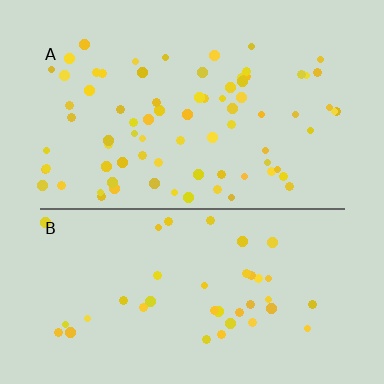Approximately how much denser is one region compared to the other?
Approximately 1.9× — region A over region B.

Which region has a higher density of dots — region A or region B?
A (the top).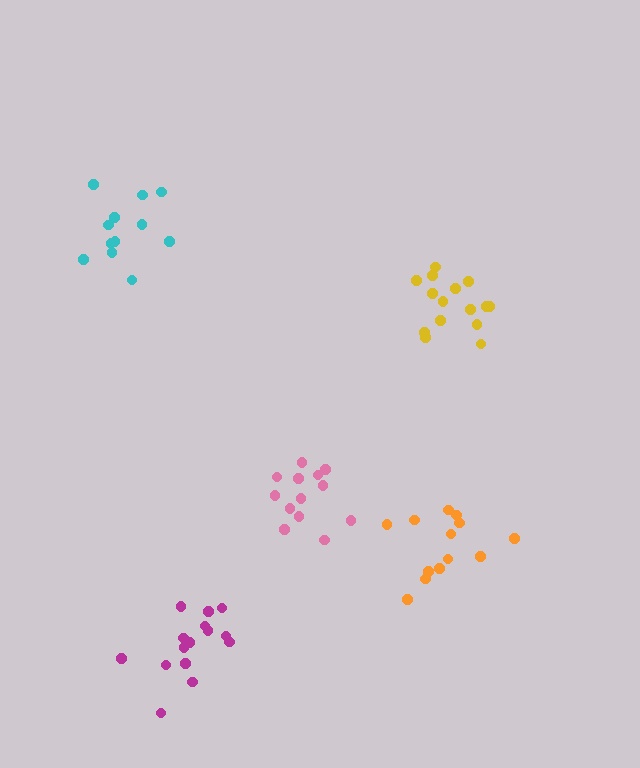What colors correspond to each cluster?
The clusters are colored: cyan, magenta, orange, pink, yellow.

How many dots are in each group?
Group 1: 12 dots, Group 2: 15 dots, Group 3: 13 dots, Group 4: 13 dots, Group 5: 15 dots (68 total).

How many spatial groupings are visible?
There are 5 spatial groupings.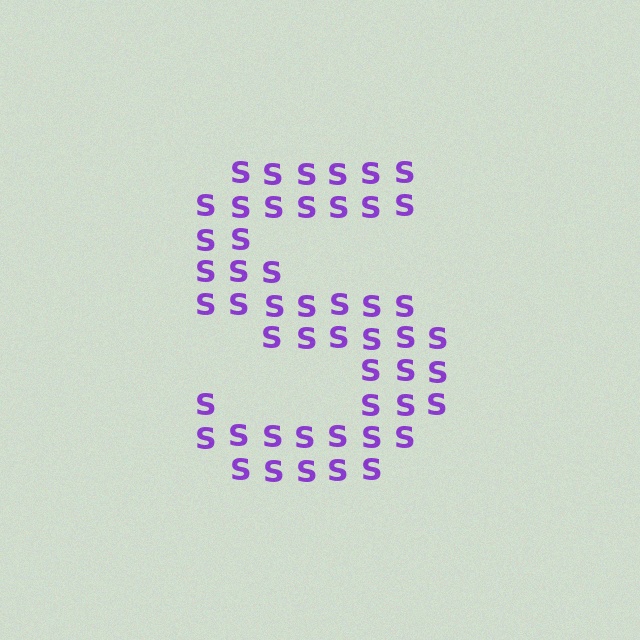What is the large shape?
The large shape is the letter S.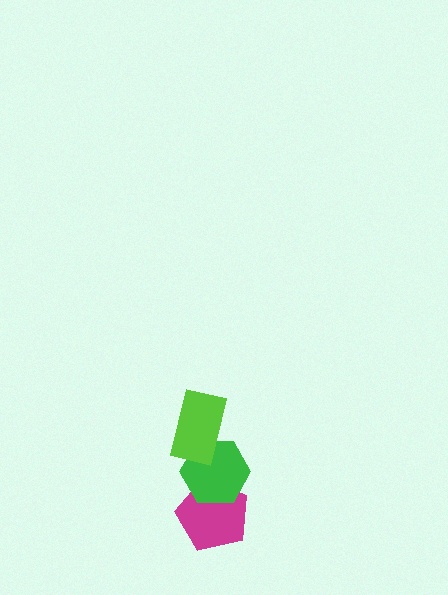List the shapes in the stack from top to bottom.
From top to bottom: the lime rectangle, the green hexagon, the magenta pentagon.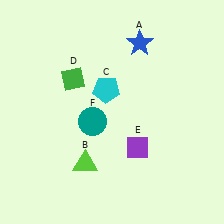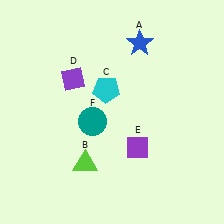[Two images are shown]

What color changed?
The diamond (D) changed from green in Image 1 to purple in Image 2.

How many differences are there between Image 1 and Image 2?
There is 1 difference between the two images.